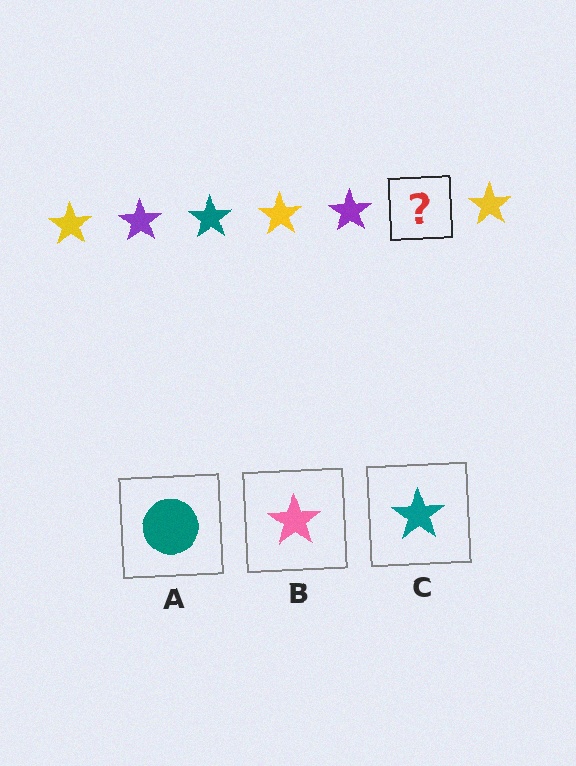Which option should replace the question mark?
Option C.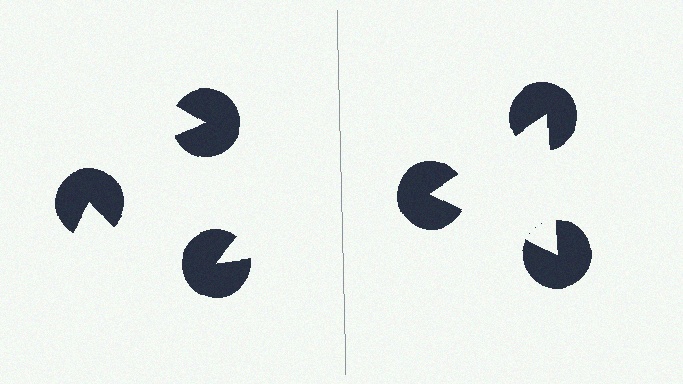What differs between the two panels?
The pac-man discs are positioned identically on both sides; only the wedge orientations differ. On the right they align to a triangle; on the left they are misaligned.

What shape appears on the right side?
An illusory triangle.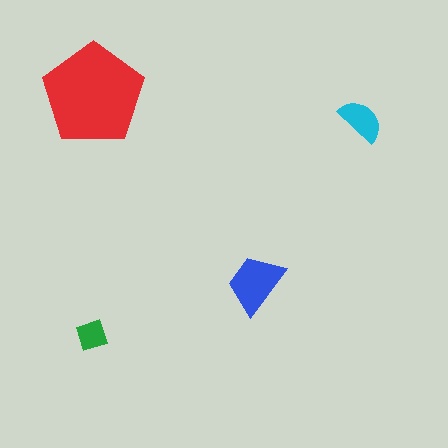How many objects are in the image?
There are 4 objects in the image.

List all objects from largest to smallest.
The red pentagon, the blue trapezoid, the cyan semicircle, the green diamond.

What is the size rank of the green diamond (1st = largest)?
4th.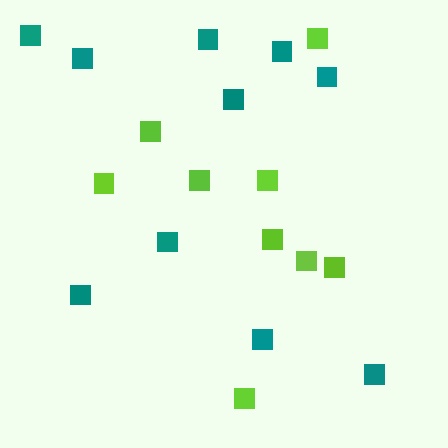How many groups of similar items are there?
There are 2 groups: one group of lime squares (9) and one group of teal squares (10).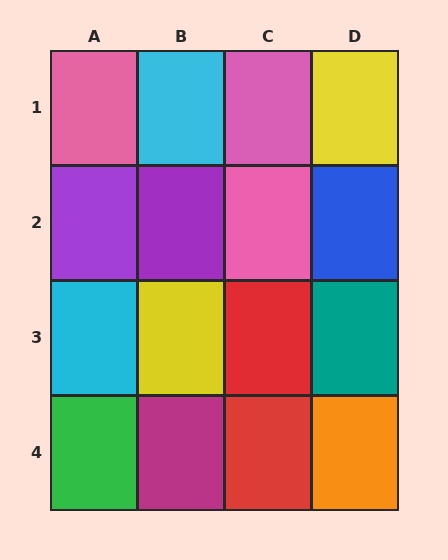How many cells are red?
2 cells are red.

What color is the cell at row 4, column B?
Magenta.